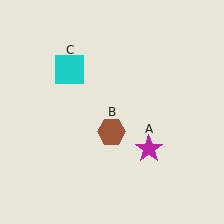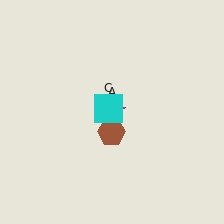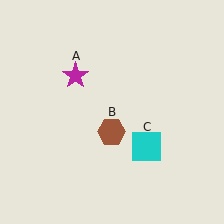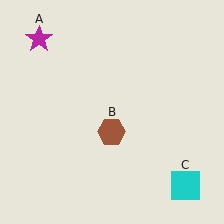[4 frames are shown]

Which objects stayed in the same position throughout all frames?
Brown hexagon (object B) remained stationary.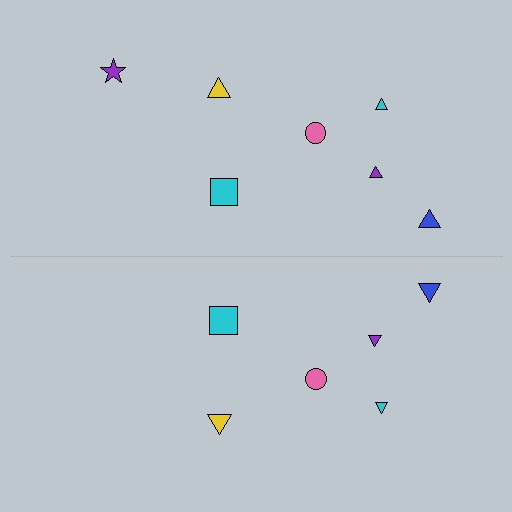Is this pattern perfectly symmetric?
No, the pattern is not perfectly symmetric. A purple star is missing from the bottom side.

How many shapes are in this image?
There are 13 shapes in this image.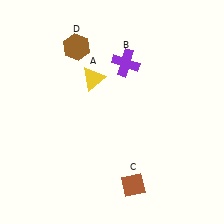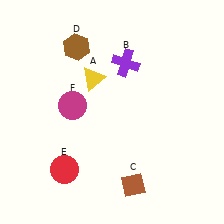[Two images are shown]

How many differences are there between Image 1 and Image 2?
There are 2 differences between the two images.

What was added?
A red circle (E), a magenta circle (F) were added in Image 2.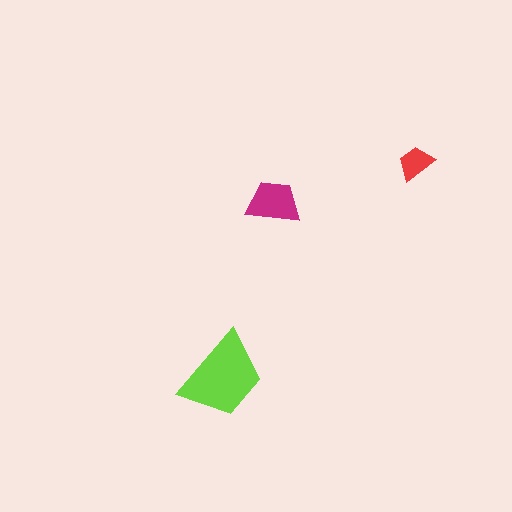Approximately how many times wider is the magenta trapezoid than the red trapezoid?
About 1.5 times wider.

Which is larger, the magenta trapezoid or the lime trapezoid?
The lime one.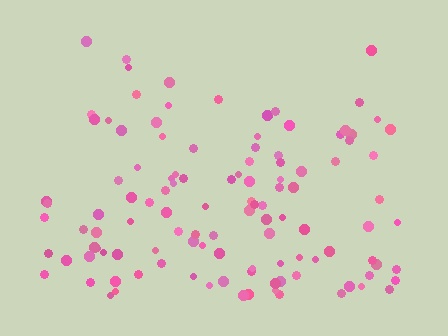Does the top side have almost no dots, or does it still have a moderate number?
Still a moderate number, just noticeably fewer than the bottom.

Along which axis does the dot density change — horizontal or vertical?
Vertical.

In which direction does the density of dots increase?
From top to bottom, with the bottom side densest.